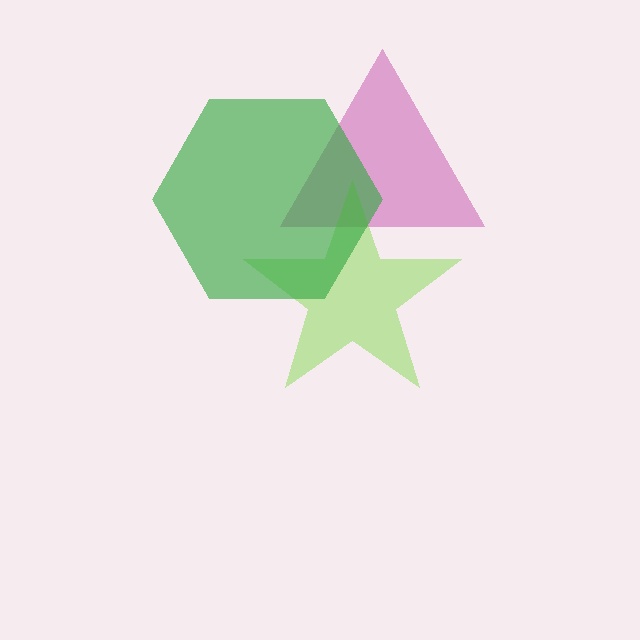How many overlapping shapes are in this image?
There are 3 overlapping shapes in the image.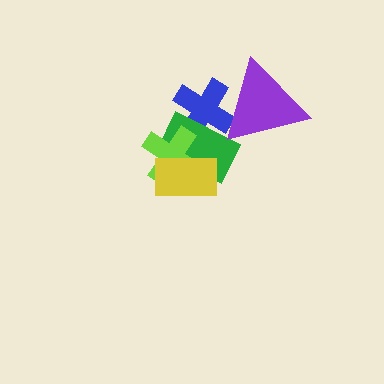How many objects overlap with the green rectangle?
4 objects overlap with the green rectangle.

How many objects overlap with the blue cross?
2 objects overlap with the blue cross.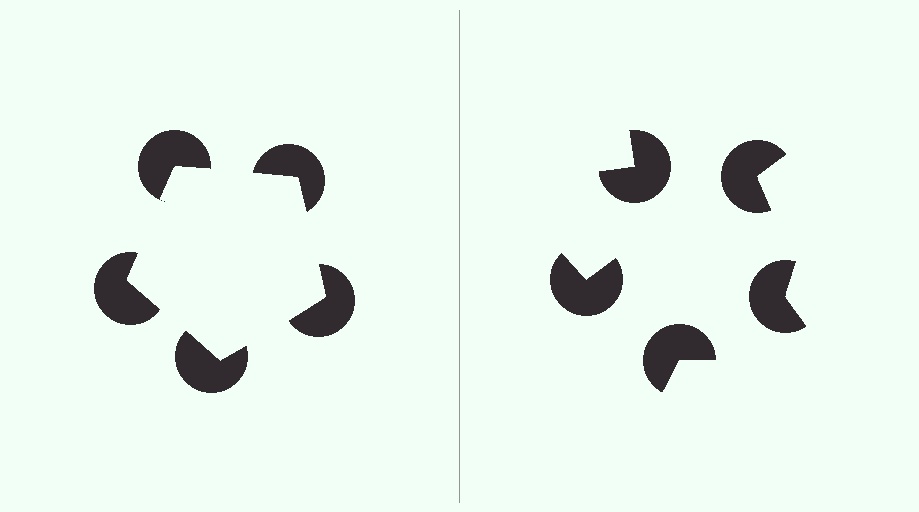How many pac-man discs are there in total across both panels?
10 — 5 on each side.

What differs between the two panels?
The pac-man discs are positioned identically on both sides; only the wedge orientations differ. On the left they align to a pentagon; on the right they are misaligned.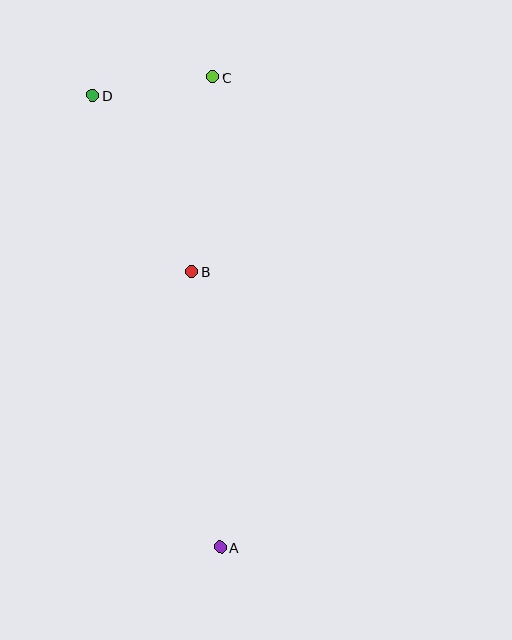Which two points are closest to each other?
Points C and D are closest to each other.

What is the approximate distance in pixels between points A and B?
The distance between A and B is approximately 277 pixels.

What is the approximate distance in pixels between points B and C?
The distance between B and C is approximately 196 pixels.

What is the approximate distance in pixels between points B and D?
The distance between B and D is approximately 202 pixels.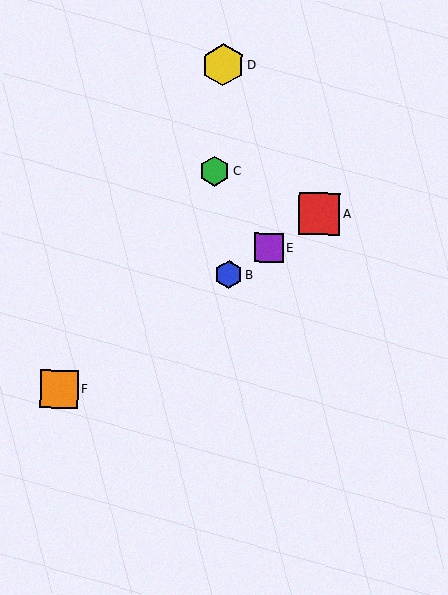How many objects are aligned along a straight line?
4 objects (A, B, E, F) are aligned along a straight line.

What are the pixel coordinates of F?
Object F is at (59, 389).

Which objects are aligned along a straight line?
Objects A, B, E, F are aligned along a straight line.